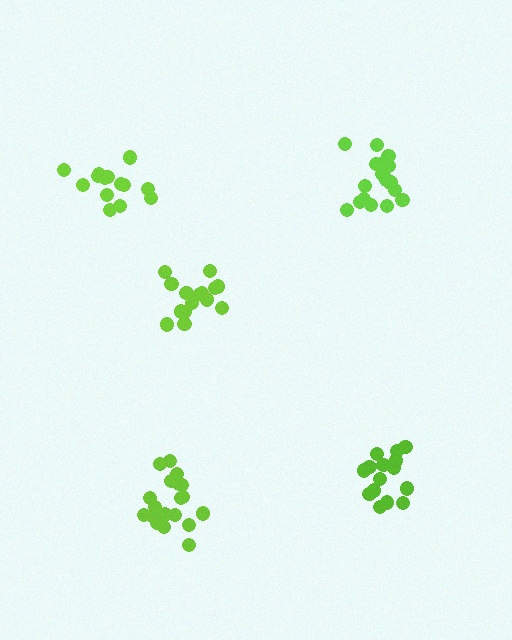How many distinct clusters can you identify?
There are 5 distinct clusters.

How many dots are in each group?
Group 1: 15 dots, Group 2: 14 dots, Group 3: 20 dots, Group 4: 15 dots, Group 5: 17 dots (81 total).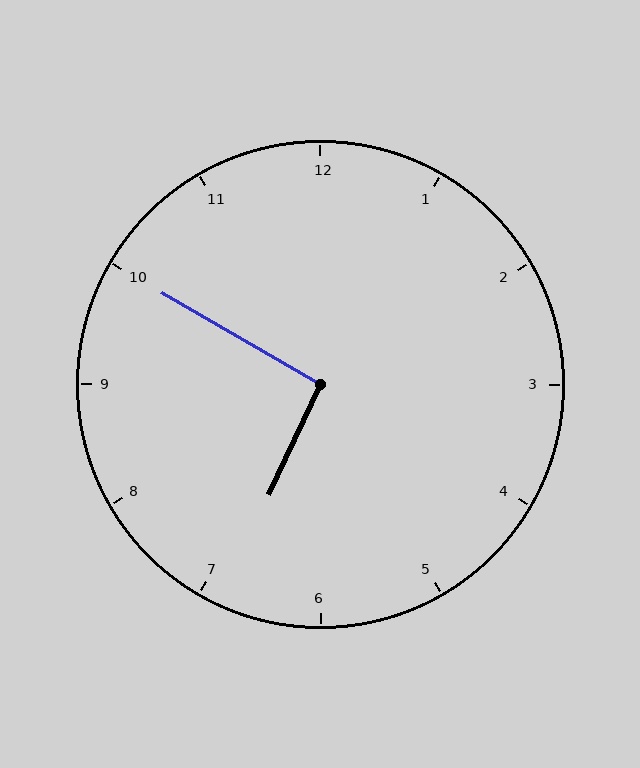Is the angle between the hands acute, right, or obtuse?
It is right.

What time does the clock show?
6:50.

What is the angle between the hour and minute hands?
Approximately 95 degrees.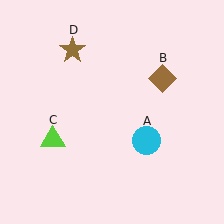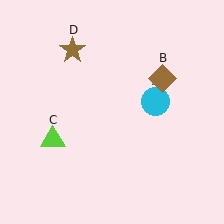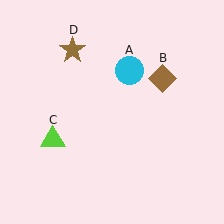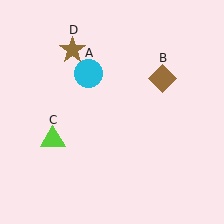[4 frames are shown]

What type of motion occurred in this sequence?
The cyan circle (object A) rotated counterclockwise around the center of the scene.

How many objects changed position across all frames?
1 object changed position: cyan circle (object A).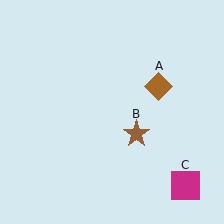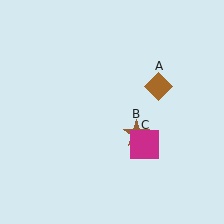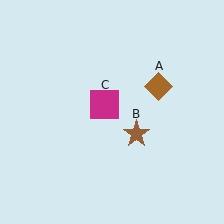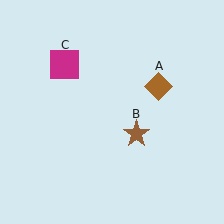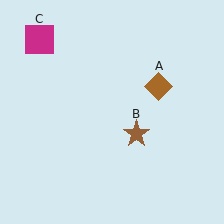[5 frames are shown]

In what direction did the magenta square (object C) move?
The magenta square (object C) moved up and to the left.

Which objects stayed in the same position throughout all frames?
Brown diamond (object A) and brown star (object B) remained stationary.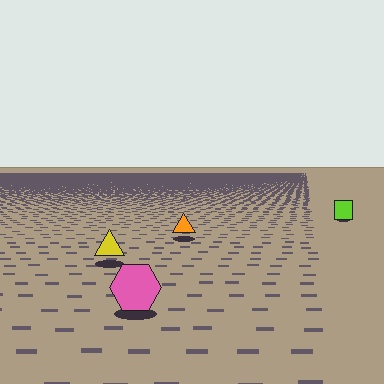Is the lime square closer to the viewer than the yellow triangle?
No. The yellow triangle is closer — you can tell from the texture gradient: the ground texture is coarser near it.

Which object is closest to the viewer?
The pink hexagon is closest. The texture marks near it are larger and more spread out.